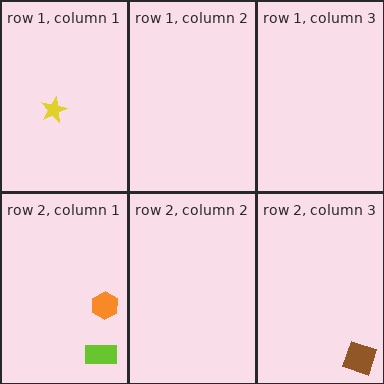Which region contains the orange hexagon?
The row 2, column 1 region.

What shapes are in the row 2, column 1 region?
The lime rectangle, the orange hexagon.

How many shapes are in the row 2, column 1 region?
2.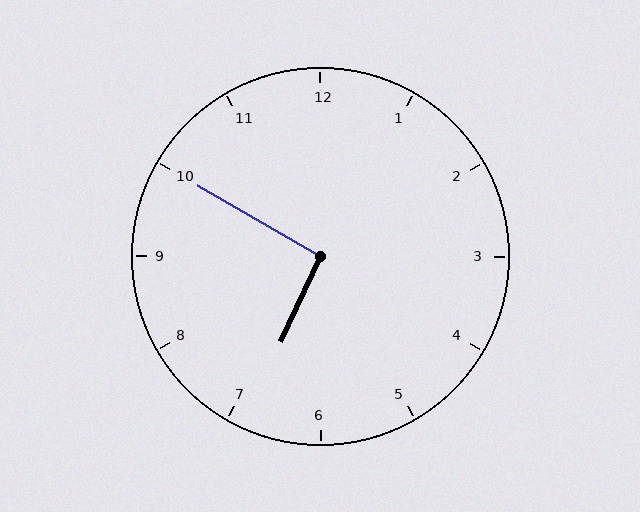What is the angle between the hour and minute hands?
Approximately 95 degrees.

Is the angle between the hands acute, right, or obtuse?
It is right.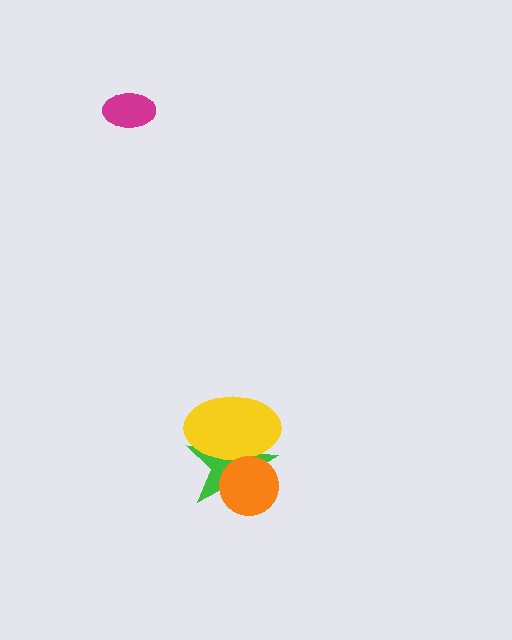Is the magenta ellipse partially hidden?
No, no other shape covers it.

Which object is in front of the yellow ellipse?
The orange circle is in front of the yellow ellipse.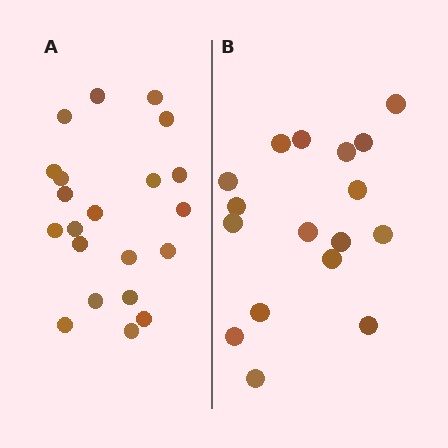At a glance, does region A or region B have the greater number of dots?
Region A (the left region) has more dots.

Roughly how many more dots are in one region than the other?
Region A has about 4 more dots than region B.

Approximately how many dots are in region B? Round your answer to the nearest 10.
About 20 dots. (The exact count is 17, which rounds to 20.)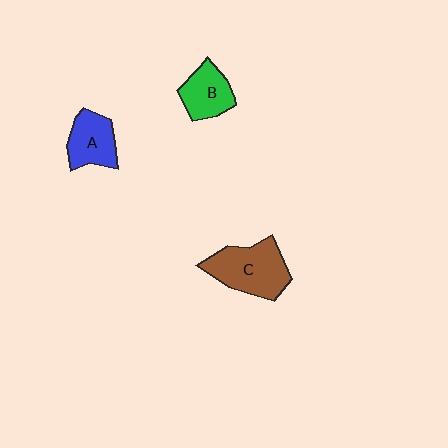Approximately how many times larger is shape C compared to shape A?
Approximately 1.5 times.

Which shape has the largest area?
Shape C (brown).